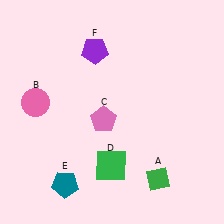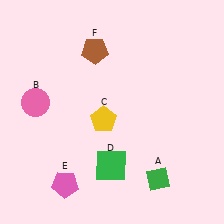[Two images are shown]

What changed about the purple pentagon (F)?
In Image 1, F is purple. In Image 2, it changed to brown.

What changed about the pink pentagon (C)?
In Image 1, C is pink. In Image 2, it changed to yellow.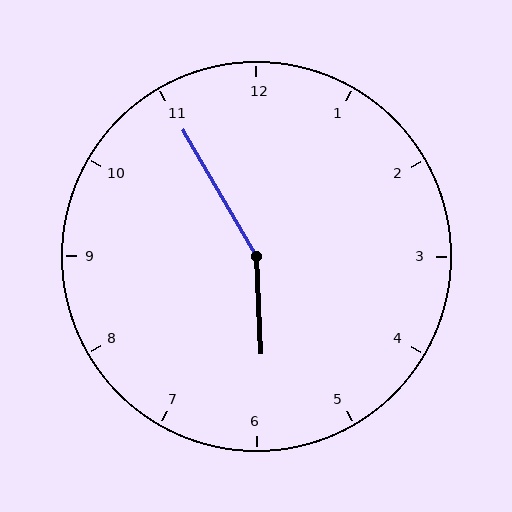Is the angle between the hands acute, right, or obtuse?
It is obtuse.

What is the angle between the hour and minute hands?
Approximately 152 degrees.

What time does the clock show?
5:55.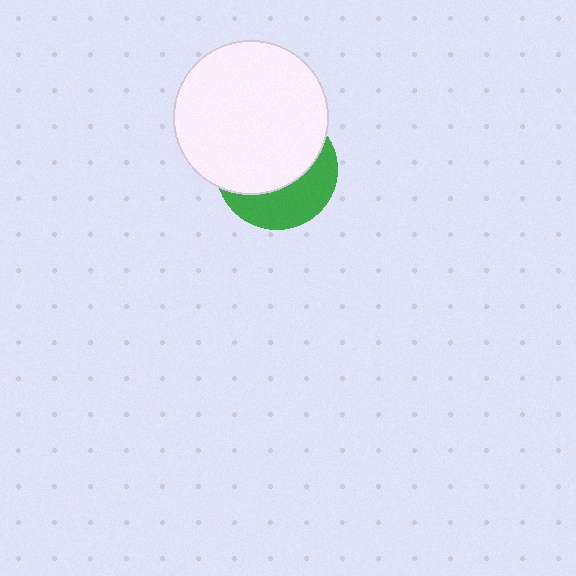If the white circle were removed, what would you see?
You would see the complete green circle.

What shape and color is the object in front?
The object in front is a white circle.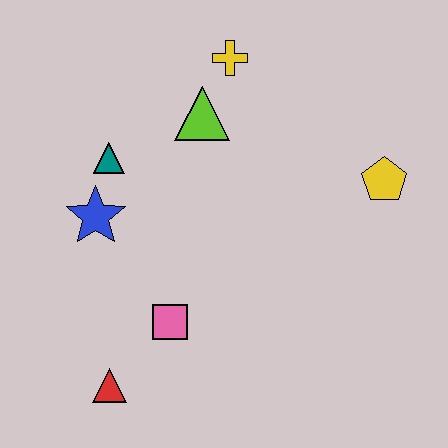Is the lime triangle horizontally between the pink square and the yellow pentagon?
Yes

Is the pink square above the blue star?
No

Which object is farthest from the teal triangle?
The yellow pentagon is farthest from the teal triangle.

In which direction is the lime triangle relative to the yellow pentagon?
The lime triangle is to the left of the yellow pentagon.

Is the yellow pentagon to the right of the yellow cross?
Yes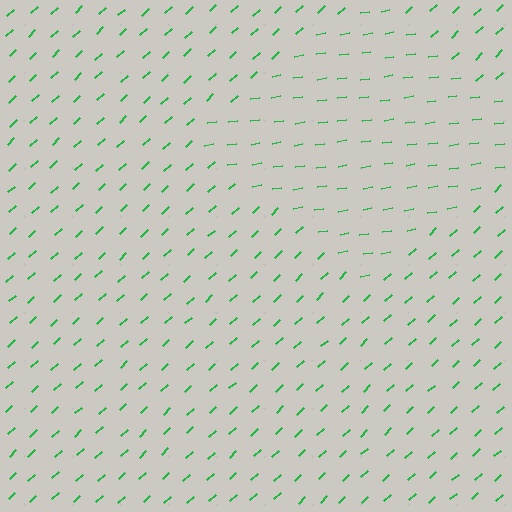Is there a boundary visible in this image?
Yes, there is a texture boundary formed by a change in line orientation.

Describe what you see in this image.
The image is filled with small green line segments. A diamond region in the image has lines oriented differently from the surrounding lines, creating a visible texture boundary.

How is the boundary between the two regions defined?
The boundary is defined purely by a change in line orientation (approximately 33 degrees difference). All lines are the same color and thickness.